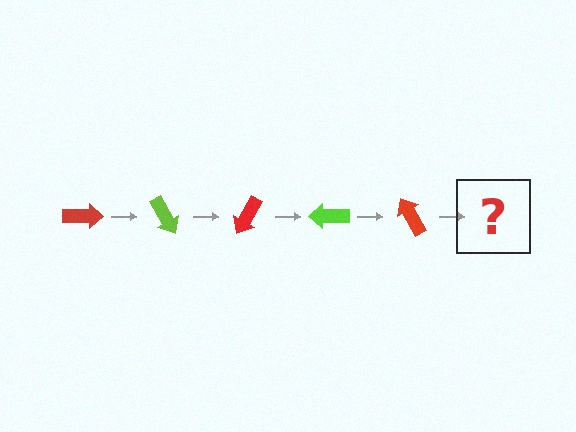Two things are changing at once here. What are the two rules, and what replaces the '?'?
The two rules are that it rotates 60 degrees each step and the color cycles through red and lime. The '?' should be a lime arrow, rotated 300 degrees from the start.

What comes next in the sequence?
The next element should be a lime arrow, rotated 300 degrees from the start.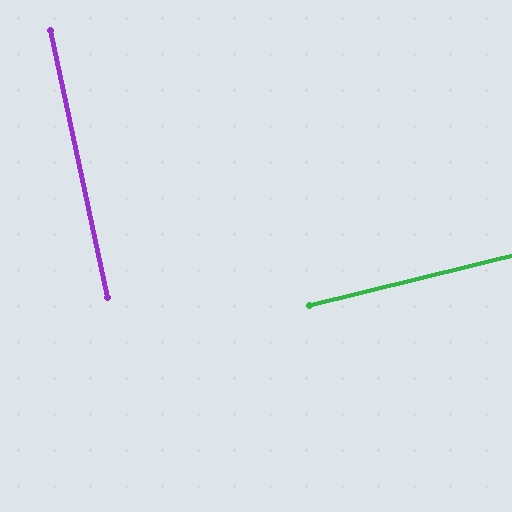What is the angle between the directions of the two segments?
Approximately 88 degrees.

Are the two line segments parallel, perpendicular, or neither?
Perpendicular — they meet at approximately 88°.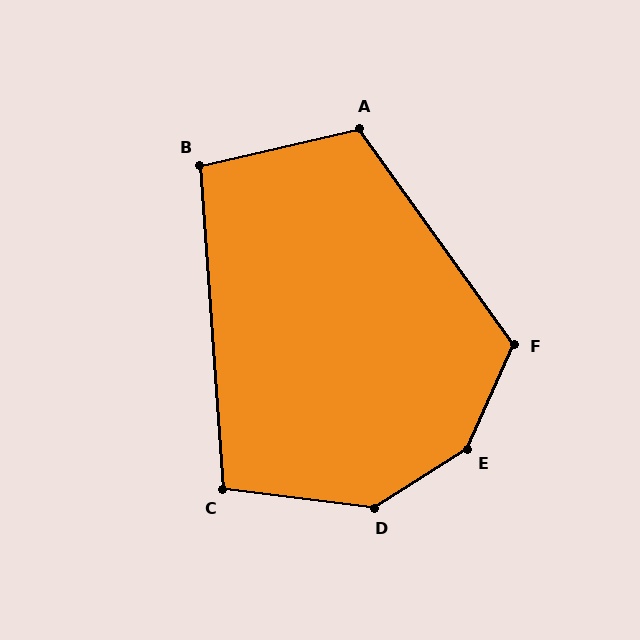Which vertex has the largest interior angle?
E, at approximately 147 degrees.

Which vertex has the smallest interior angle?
B, at approximately 99 degrees.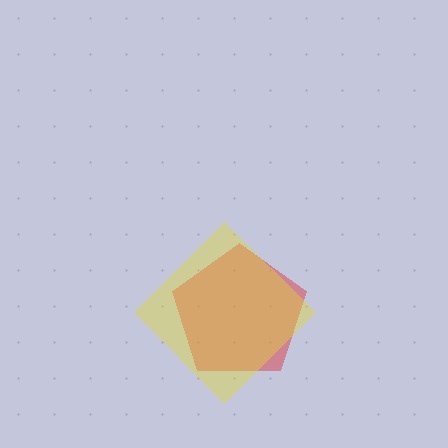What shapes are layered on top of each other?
The layered shapes are: a red pentagon, a yellow diamond.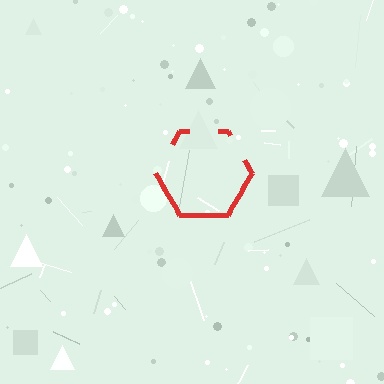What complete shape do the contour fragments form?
The contour fragments form a hexagon.